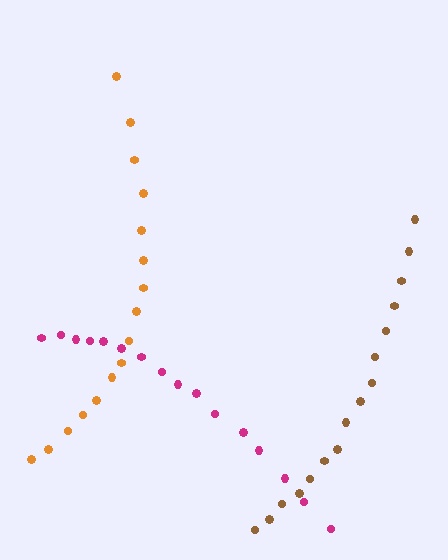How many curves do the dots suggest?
There are 3 distinct paths.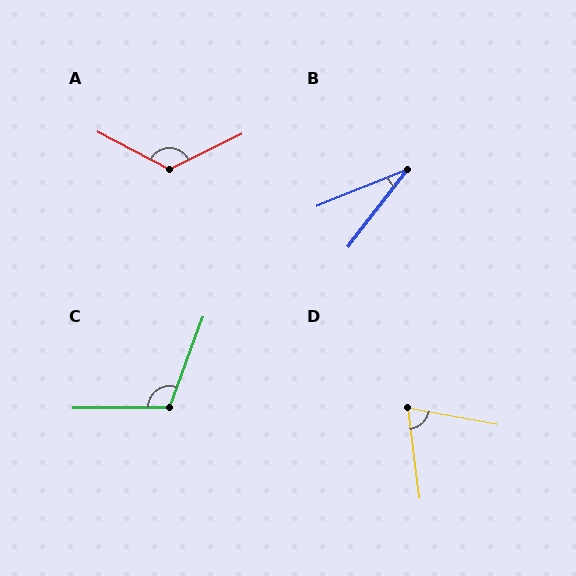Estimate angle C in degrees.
Approximately 111 degrees.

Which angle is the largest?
A, at approximately 126 degrees.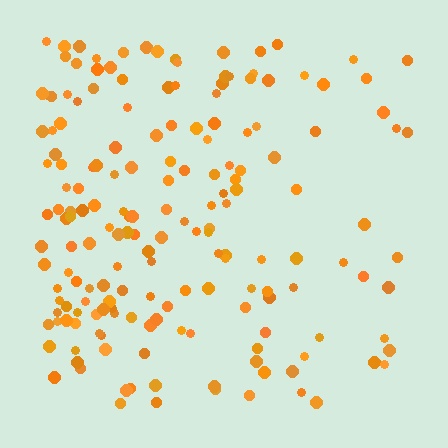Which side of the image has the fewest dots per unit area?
The right.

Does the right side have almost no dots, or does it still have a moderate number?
Still a moderate number, just noticeably fewer than the left.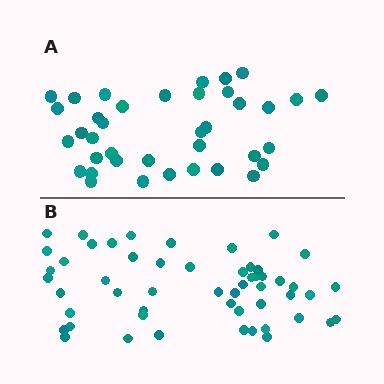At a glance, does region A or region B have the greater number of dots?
Region B (the bottom region) has more dots.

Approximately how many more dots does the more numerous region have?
Region B has approximately 15 more dots than region A.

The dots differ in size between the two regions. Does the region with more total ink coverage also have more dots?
No. Region A has more total ink coverage because its dots are larger, but region B actually contains more individual dots. Total area can be misleading — the number of items is what matters here.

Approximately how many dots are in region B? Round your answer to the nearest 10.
About 50 dots. (The exact count is 53, which rounds to 50.)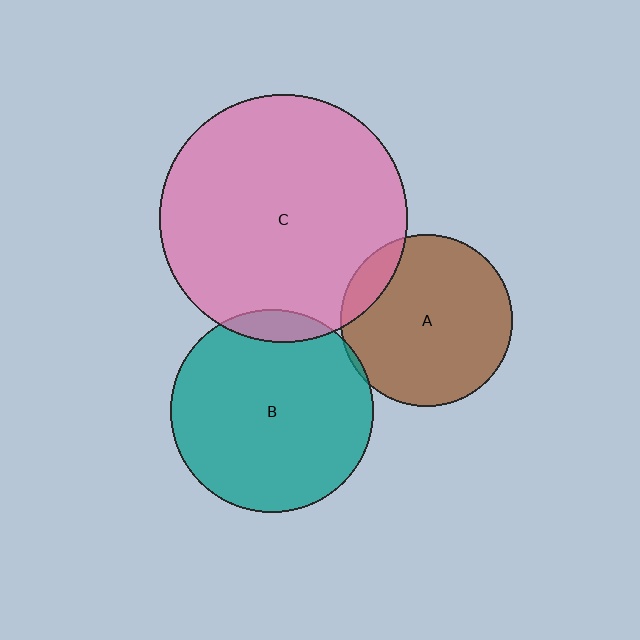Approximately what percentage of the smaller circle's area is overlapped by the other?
Approximately 5%.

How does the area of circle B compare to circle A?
Approximately 1.4 times.